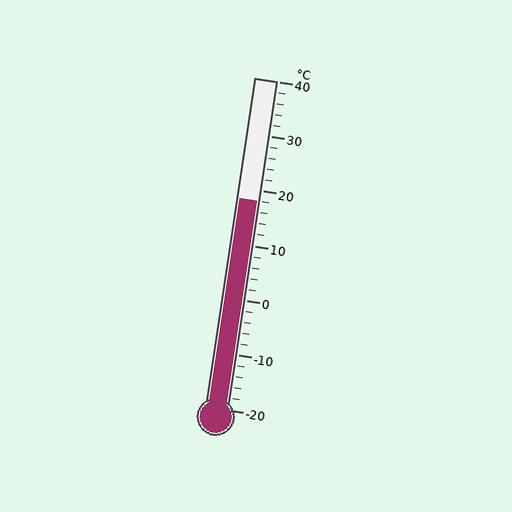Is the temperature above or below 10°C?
The temperature is above 10°C.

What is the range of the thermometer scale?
The thermometer scale ranges from -20°C to 40°C.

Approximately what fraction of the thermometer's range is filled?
The thermometer is filled to approximately 65% of its range.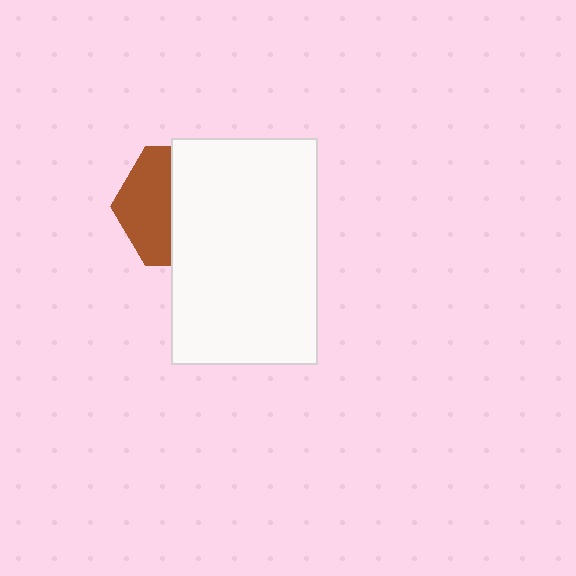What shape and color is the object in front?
The object in front is a white rectangle.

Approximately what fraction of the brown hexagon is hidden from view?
Roughly 58% of the brown hexagon is hidden behind the white rectangle.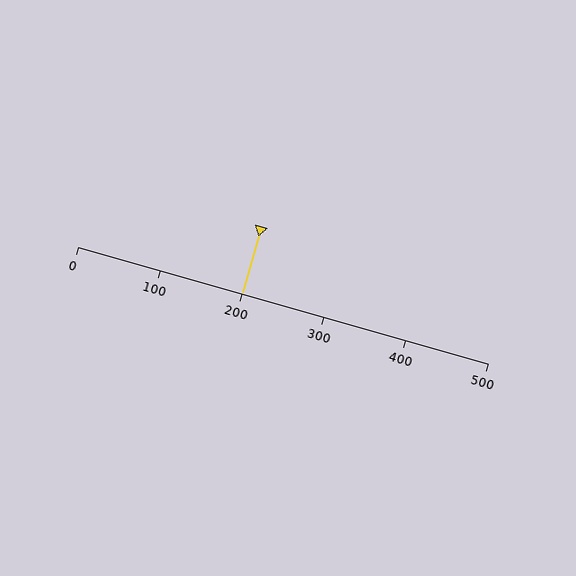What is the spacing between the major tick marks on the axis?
The major ticks are spaced 100 apart.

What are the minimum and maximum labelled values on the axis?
The axis runs from 0 to 500.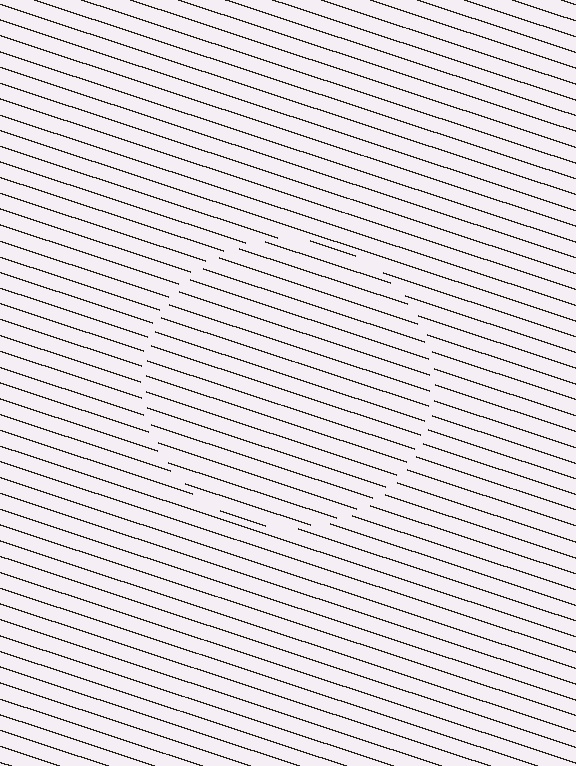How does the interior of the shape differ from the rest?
The interior of the shape contains the same grating, shifted by half a period — the contour is defined by the phase discontinuity where line-ends from the inner and outer gratings abut.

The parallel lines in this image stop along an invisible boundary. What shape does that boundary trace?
An illusory circle. The interior of the shape contains the same grating, shifted by half a period — the contour is defined by the phase discontinuity where line-ends from the inner and outer gratings abut.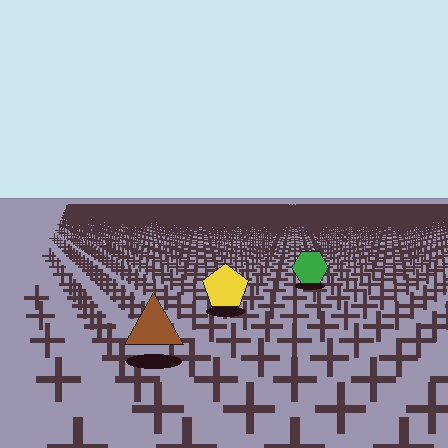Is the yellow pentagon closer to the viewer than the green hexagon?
Yes. The yellow pentagon is closer — you can tell from the texture gradient: the ground texture is coarser near it.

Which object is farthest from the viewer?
The green hexagon is farthest from the viewer. It appears smaller and the ground texture around it is denser.